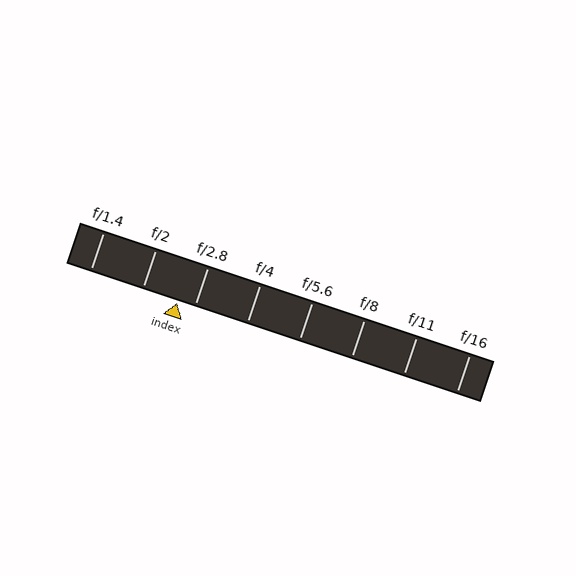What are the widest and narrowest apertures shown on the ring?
The widest aperture shown is f/1.4 and the narrowest is f/16.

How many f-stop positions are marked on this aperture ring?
There are 8 f-stop positions marked.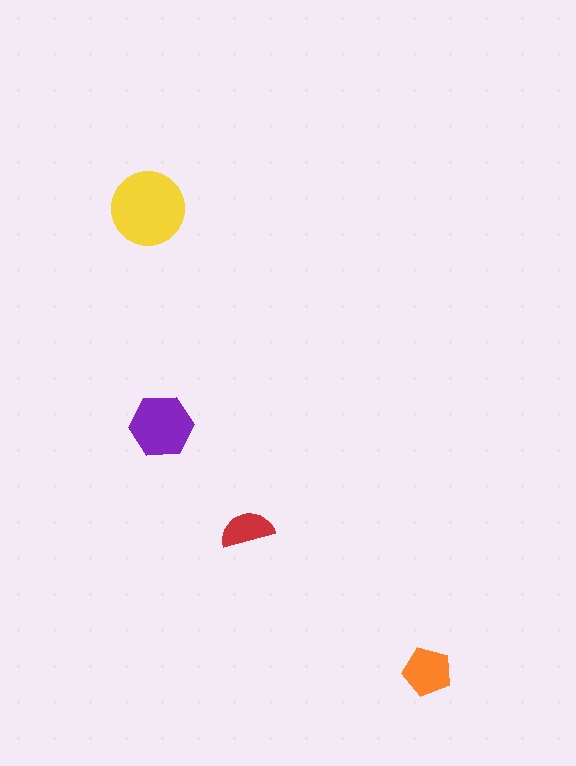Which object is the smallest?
The red semicircle.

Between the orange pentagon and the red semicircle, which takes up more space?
The orange pentagon.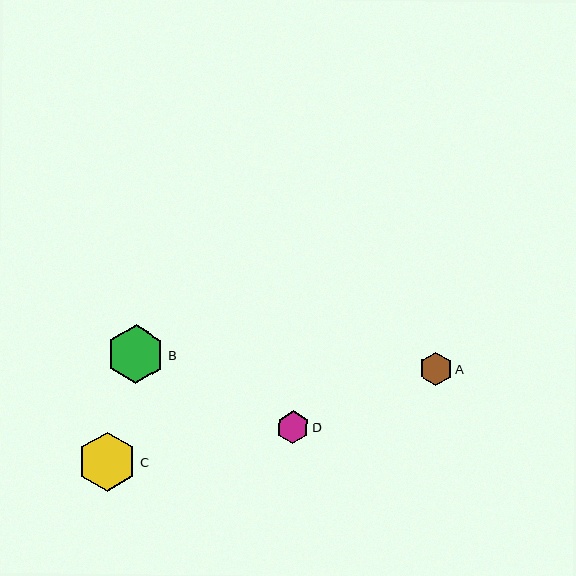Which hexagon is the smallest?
Hexagon D is the smallest with a size of approximately 32 pixels.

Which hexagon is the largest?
Hexagon C is the largest with a size of approximately 59 pixels.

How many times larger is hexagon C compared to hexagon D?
Hexagon C is approximately 1.8 times the size of hexagon D.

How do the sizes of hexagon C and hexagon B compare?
Hexagon C and hexagon B are approximately the same size.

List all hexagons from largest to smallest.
From largest to smallest: C, B, A, D.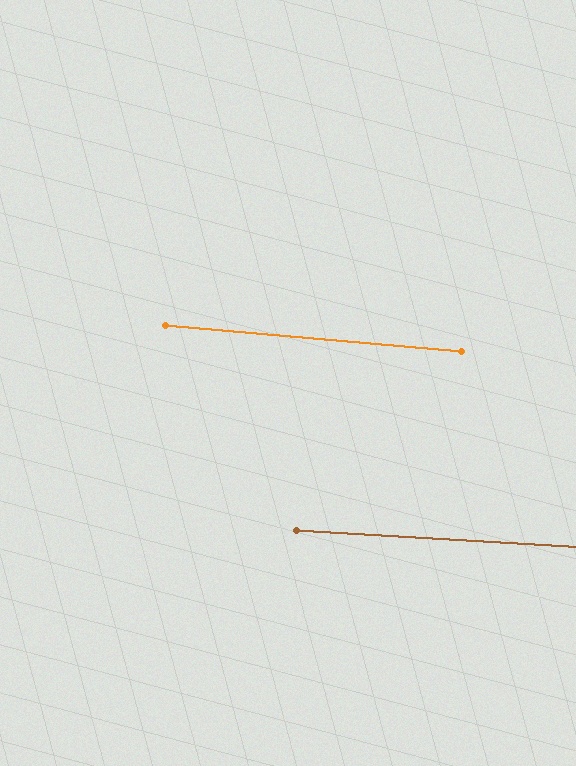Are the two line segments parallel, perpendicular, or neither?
Parallel — their directions differ by only 1.6°.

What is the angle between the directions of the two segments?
Approximately 2 degrees.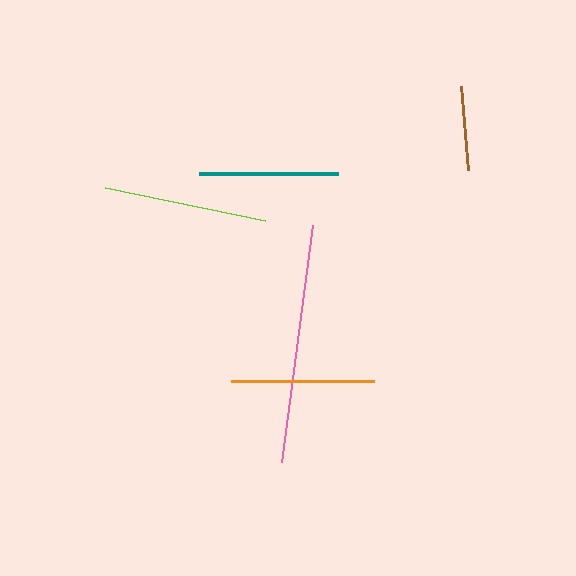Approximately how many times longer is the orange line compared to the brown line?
The orange line is approximately 1.7 times the length of the brown line.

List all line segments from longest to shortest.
From longest to shortest: pink, lime, orange, teal, brown.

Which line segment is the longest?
The pink line is the longest at approximately 239 pixels.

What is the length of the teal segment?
The teal segment is approximately 139 pixels long.